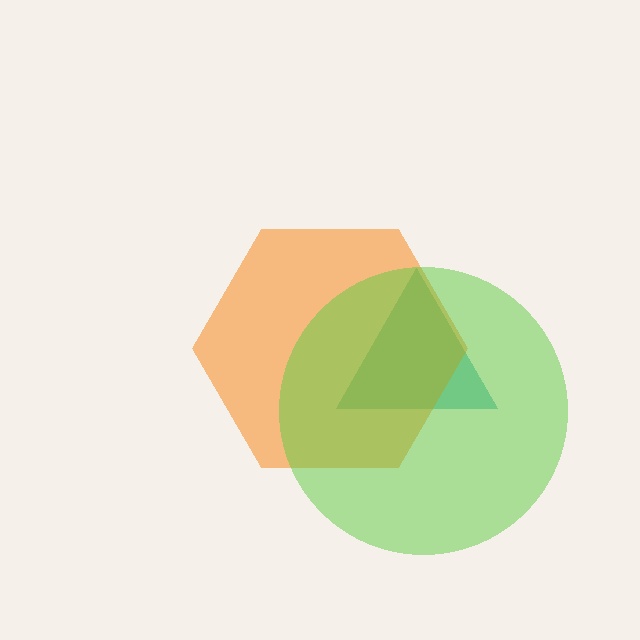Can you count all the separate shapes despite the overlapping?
Yes, there are 3 separate shapes.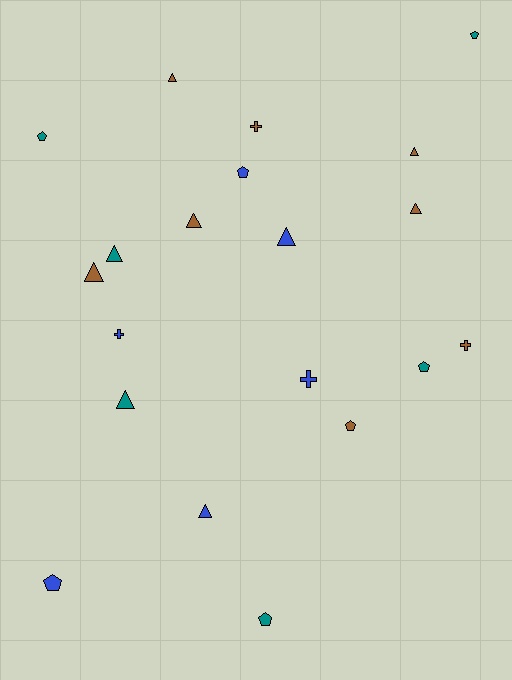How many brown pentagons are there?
There is 1 brown pentagon.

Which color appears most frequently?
Brown, with 8 objects.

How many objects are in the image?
There are 20 objects.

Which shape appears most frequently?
Triangle, with 9 objects.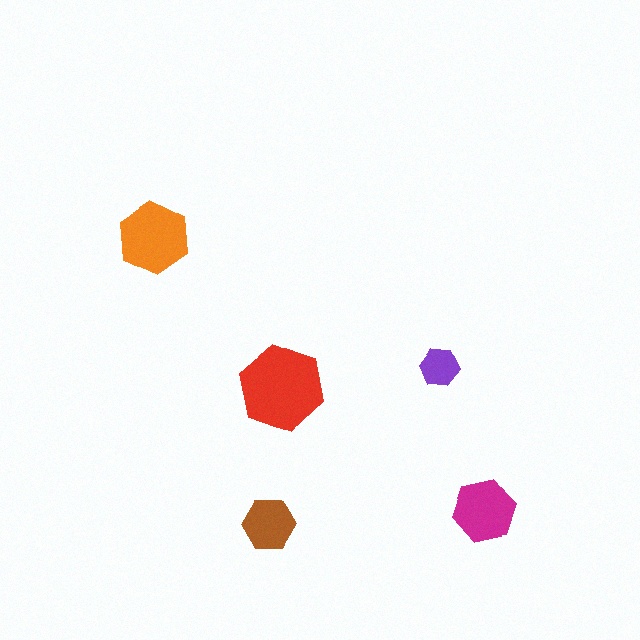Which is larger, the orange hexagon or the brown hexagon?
The orange one.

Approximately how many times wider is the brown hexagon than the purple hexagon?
About 1.5 times wider.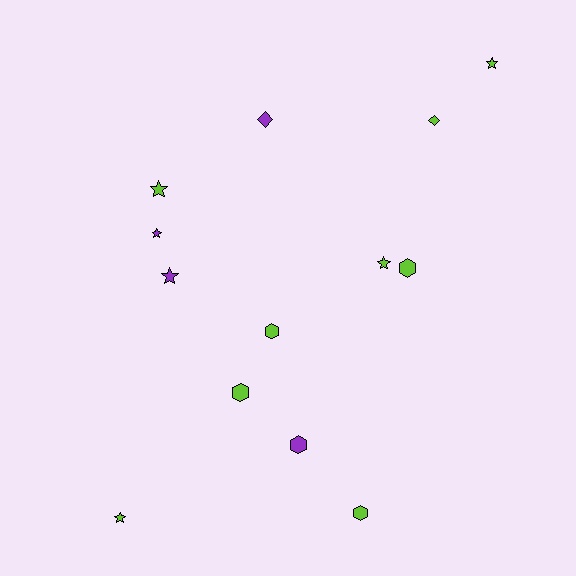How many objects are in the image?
There are 13 objects.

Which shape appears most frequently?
Star, with 6 objects.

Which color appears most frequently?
Lime, with 9 objects.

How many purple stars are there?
There are 2 purple stars.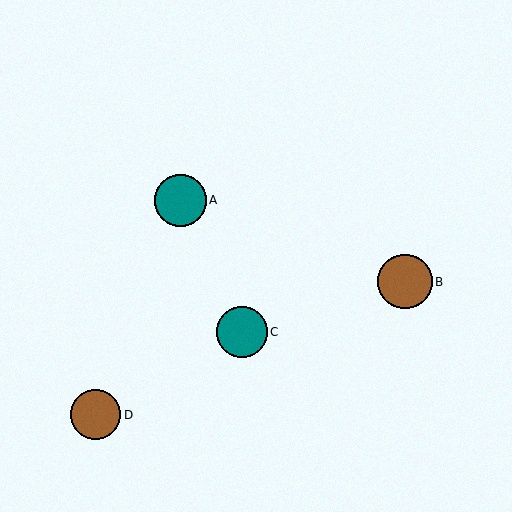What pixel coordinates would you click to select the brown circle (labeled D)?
Click at (96, 415) to select the brown circle D.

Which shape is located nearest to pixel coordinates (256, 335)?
The teal circle (labeled C) at (242, 332) is nearest to that location.